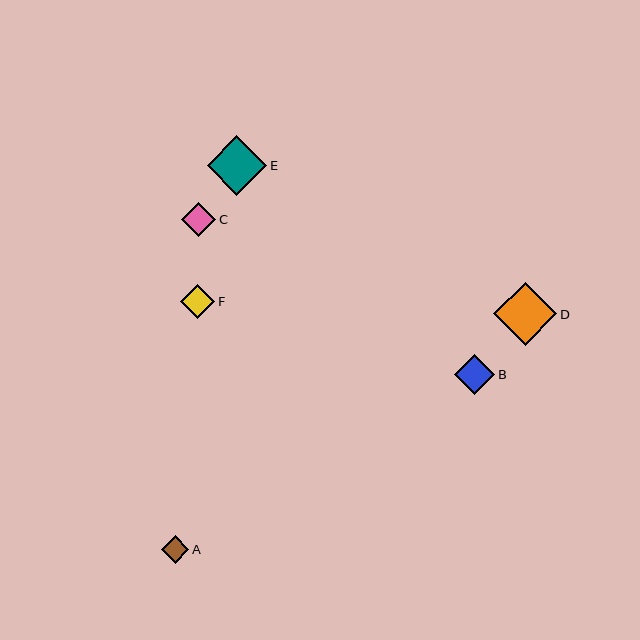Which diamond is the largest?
Diamond D is the largest with a size of approximately 63 pixels.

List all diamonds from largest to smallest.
From largest to smallest: D, E, B, F, C, A.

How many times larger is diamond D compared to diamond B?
Diamond D is approximately 1.6 times the size of diamond B.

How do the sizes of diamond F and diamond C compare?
Diamond F and diamond C are approximately the same size.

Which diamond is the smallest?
Diamond A is the smallest with a size of approximately 28 pixels.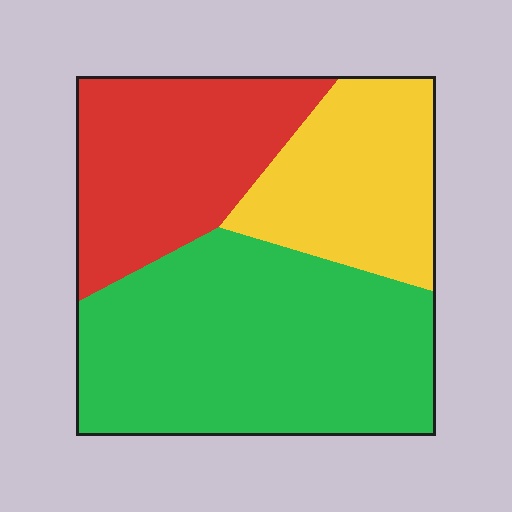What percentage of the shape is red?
Red covers about 30% of the shape.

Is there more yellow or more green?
Green.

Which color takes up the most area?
Green, at roughly 50%.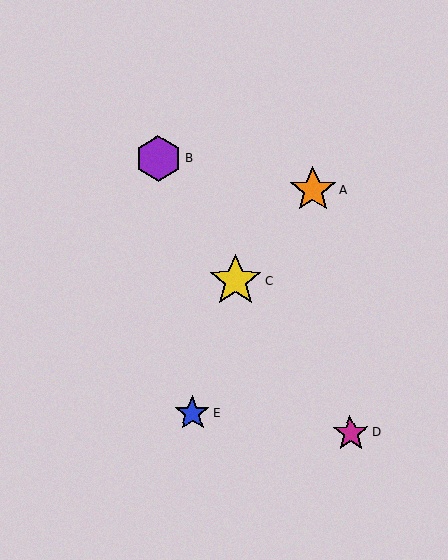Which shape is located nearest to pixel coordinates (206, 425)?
The blue star (labeled E) at (193, 414) is nearest to that location.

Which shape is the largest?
The yellow star (labeled C) is the largest.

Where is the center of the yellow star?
The center of the yellow star is at (236, 281).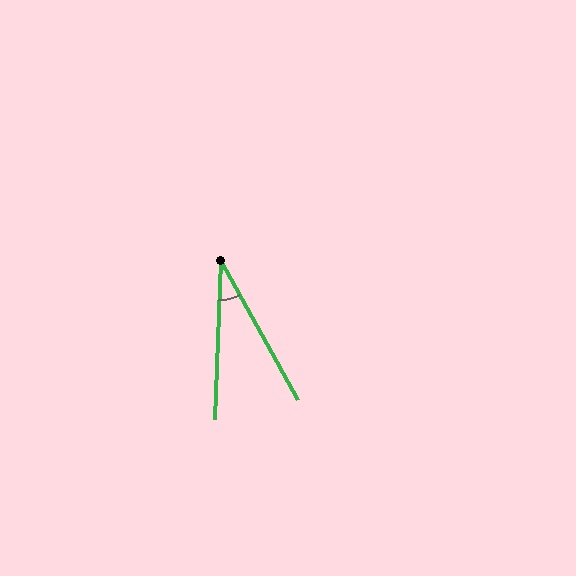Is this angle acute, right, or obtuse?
It is acute.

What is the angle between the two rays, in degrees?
Approximately 31 degrees.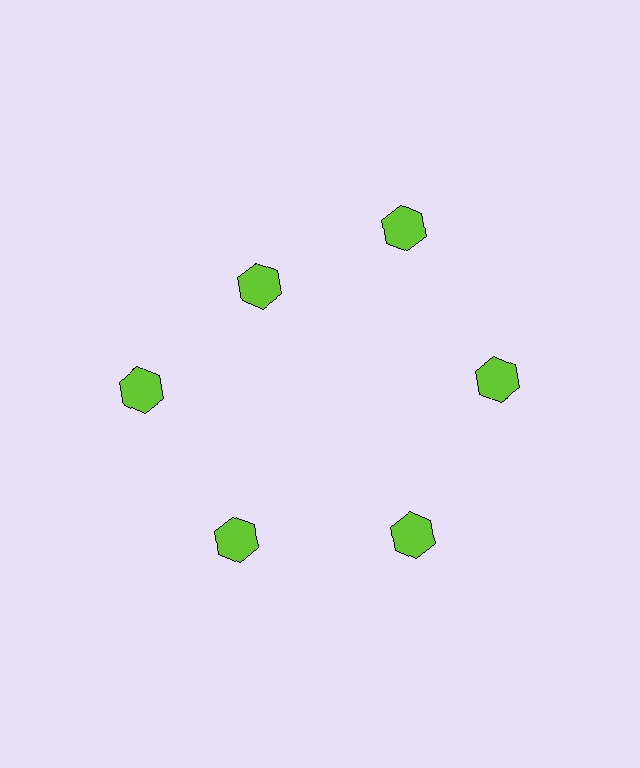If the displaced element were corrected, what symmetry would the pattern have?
It would have 6-fold rotational symmetry — the pattern would map onto itself every 60 degrees.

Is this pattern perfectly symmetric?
No. The 6 lime hexagons are arranged in a ring, but one element near the 11 o'clock position is pulled inward toward the center, breaking the 6-fold rotational symmetry.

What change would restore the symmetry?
The symmetry would be restored by moving it outward, back onto the ring so that all 6 hexagons sit at equal angles and equal distance from the center.